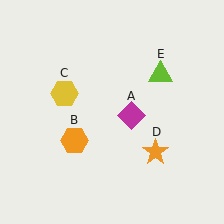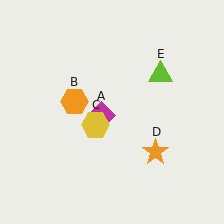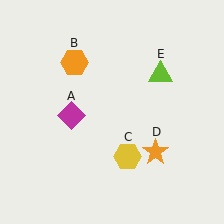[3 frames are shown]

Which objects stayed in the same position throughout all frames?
Orange star (object D) and lime triangle (object E) remained stationary.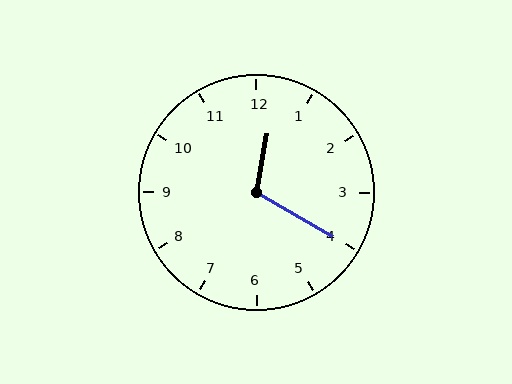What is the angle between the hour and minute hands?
Approximately 110 degrees.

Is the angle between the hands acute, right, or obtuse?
It is obtuse.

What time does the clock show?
12:20.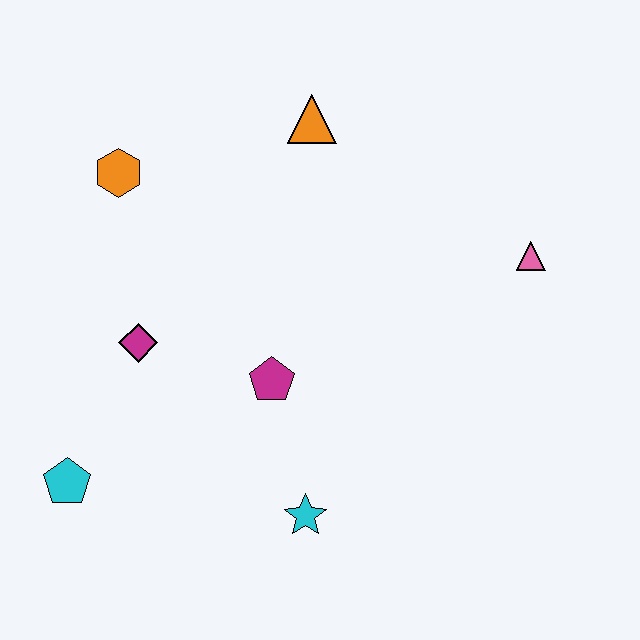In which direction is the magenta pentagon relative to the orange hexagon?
The magenta pentagon is below the orange hexagon.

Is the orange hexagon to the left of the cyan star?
Yes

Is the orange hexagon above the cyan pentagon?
Yes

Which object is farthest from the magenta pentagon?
The pink triangle is farthest from the magenta pentagon.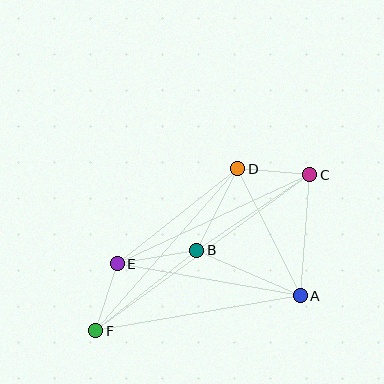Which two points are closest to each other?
Points E and F are closest to each other.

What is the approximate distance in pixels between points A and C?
The distance between A and C is approximately 121 pixels.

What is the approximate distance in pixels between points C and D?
The distance between C and D is approximately 73 pixels.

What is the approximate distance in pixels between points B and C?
The distance between B and C is approximately 136 pixels.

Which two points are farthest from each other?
Points C and F are farthest from each other.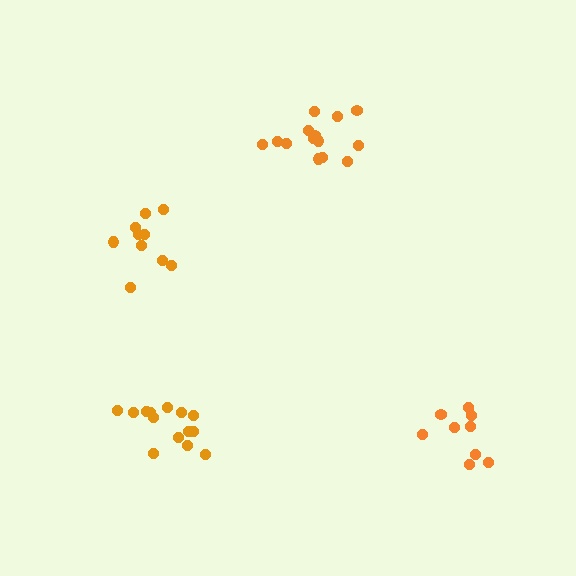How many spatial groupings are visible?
There are 4 spatial groupings.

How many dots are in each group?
Group 1: 14 dots, Group 2: 10 dots, Group 3: 14 dots, Group 4: 9 dots (47 total).